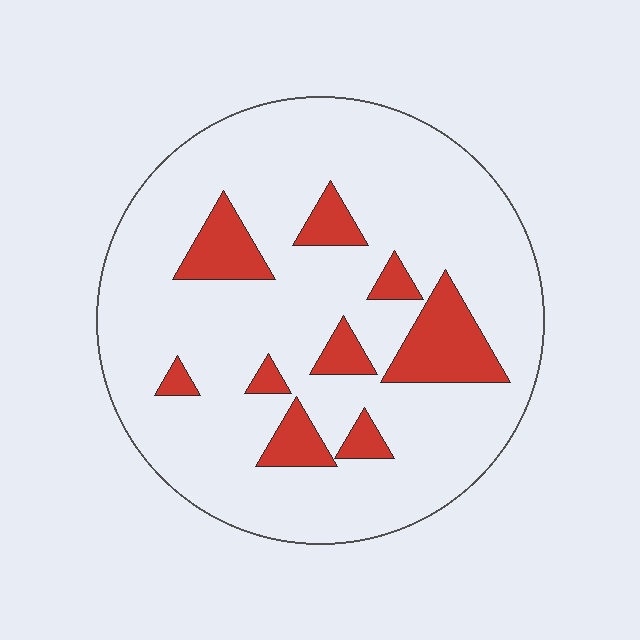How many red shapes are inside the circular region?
9.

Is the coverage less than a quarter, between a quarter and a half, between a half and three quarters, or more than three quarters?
Less than a quarter.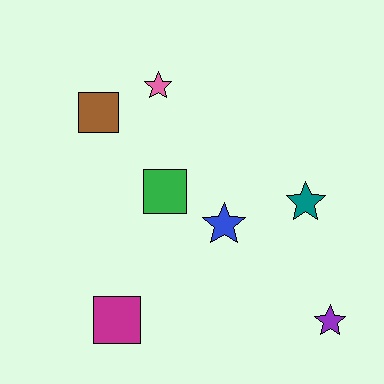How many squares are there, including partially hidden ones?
There are 3 squares.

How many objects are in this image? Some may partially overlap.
There are 7 objects.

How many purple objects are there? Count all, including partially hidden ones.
There is 1 purple object.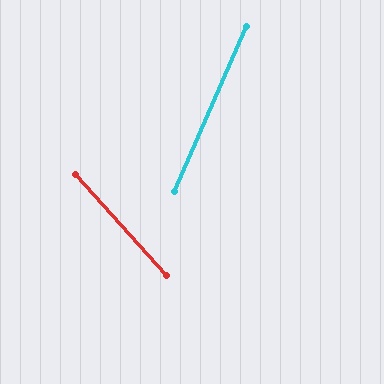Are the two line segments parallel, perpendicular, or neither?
Neither parallel nor perpendicular — they differ by about 65°.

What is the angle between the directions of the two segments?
Approximately 65 degrees.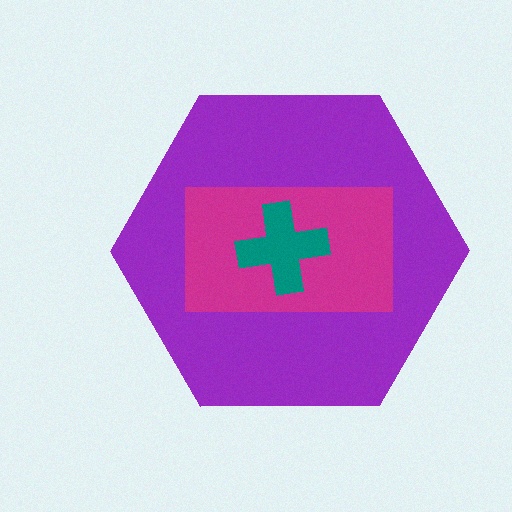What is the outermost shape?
The purple hexagon.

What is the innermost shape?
The teal cross.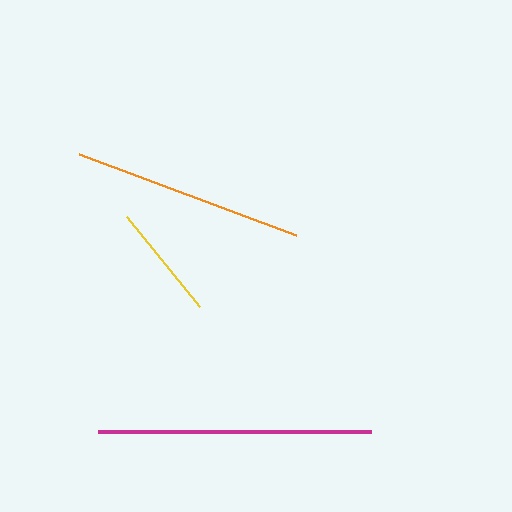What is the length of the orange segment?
The orange segment is approximately 231 pixels long.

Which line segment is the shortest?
The yellow line is the shortest at approximately 116 pixels.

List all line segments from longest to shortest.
From longest to shortest: magenta, orange, yellow.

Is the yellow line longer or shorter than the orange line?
The orange line is longer than the yellow line.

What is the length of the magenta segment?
The magenta segment is approximately 273 pixels long.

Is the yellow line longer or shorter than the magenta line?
The magenta line is longer than the yellow line.